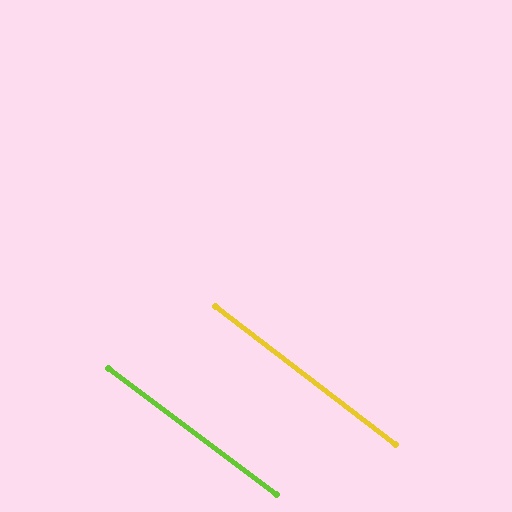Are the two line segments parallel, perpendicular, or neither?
Parallel — their directions differ by only 0.4°.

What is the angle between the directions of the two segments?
Approximately 0 degrees.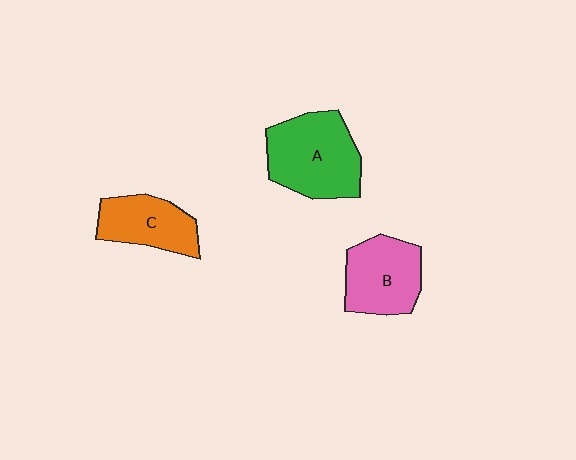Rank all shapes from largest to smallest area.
From largest to smallest: A (green), B (pink), C (orange).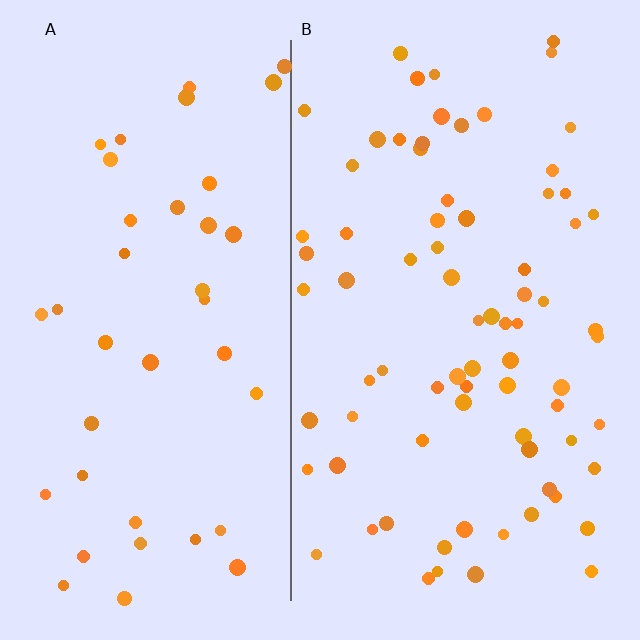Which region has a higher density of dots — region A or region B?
B (the right).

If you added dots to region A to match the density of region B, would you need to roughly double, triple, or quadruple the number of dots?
Approximately double.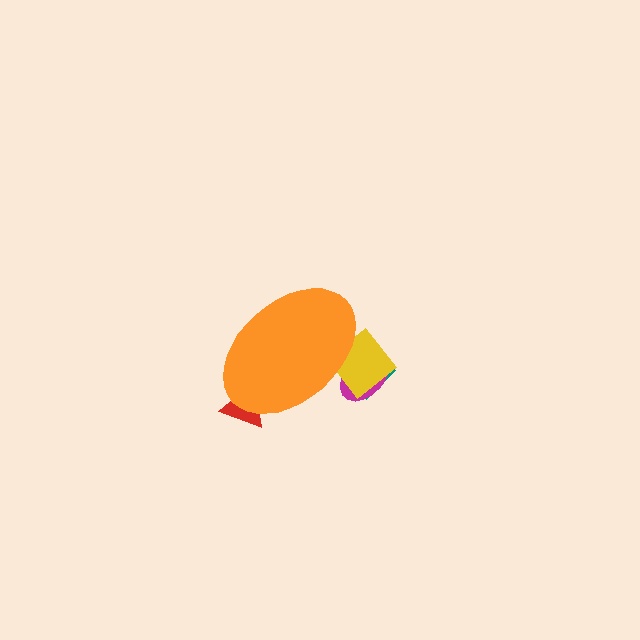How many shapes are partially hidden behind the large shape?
4 shapes are partially hidden.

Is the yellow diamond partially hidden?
Yes, the yellow diamond is partially hidden behind the orange ellipse.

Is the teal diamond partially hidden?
Yes, the teal diamond is partially hidden behind the orange ellipse.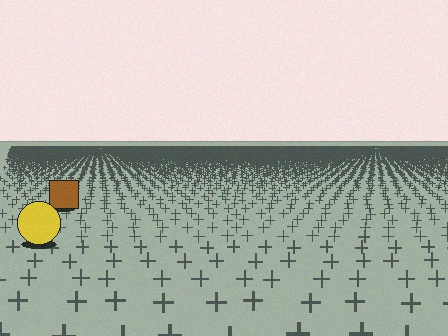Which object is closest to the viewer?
The yellow circle is closest. The texture marks near it are larger and more spread out.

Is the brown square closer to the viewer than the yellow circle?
No. The yellow circle is closer — you can tell from the texture gradient: the ground texture is coarser near it.